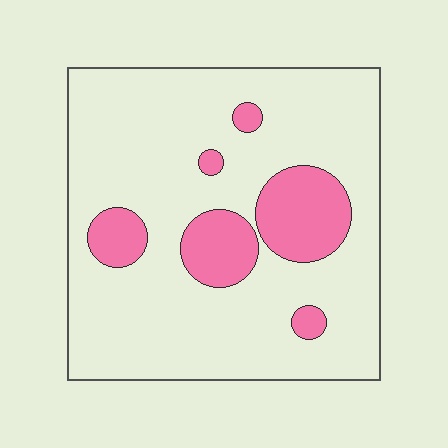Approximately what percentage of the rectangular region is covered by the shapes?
Approximately 20%.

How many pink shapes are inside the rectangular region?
6.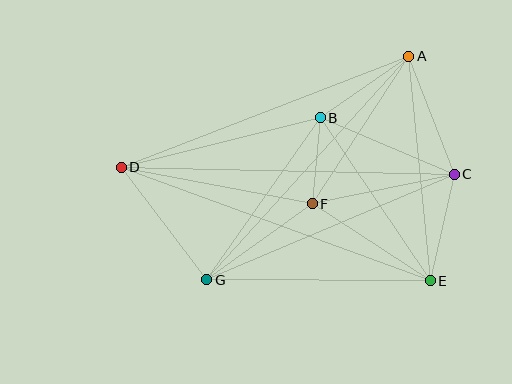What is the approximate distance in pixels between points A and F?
The distance between A and F is approximately 177 pixels.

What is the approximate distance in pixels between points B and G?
The distance between B and G is approximately 198 pixels.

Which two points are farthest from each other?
Points C and D are farthest from each other.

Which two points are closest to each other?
Points B and F are closest to each other.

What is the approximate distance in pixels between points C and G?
The distance between C and G is approximately 269 pixels.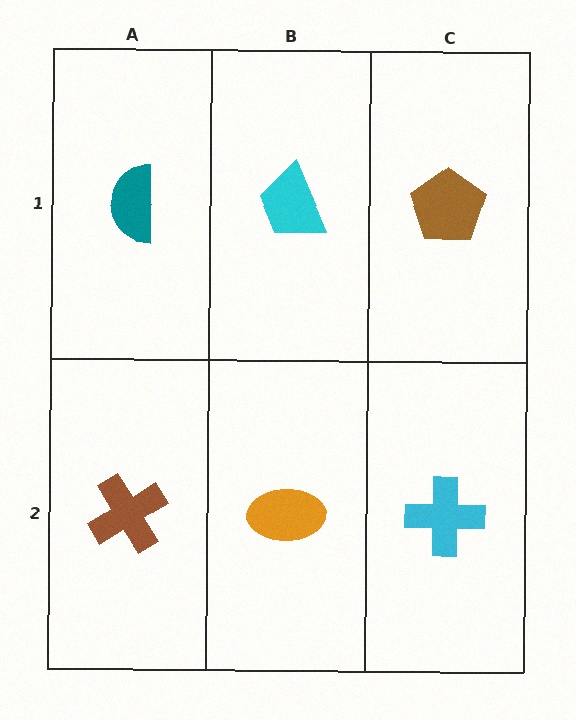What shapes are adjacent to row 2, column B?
A cyan trapezoid (row 1, column B), a brown cross (row 2, column A), a cyan cross (row 2, column C).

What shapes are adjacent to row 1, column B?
An orange ellipse (row 2, column B), a teal semicircle (row 1, column A), a brown pentagon (row 1, column C).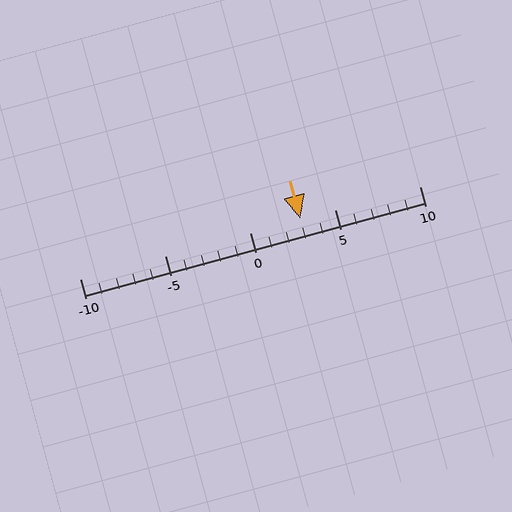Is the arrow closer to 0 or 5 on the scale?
The arrow is closer to 5.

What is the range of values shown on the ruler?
The ruler shows values from -10 to 10.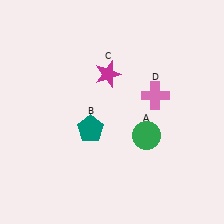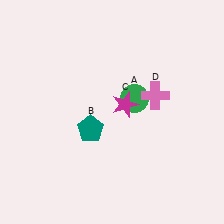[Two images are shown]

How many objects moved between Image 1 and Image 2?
2 objects moved between the two images.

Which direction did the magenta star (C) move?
The magenta star (C) moved down.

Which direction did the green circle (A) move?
The green circle (A) moved up.